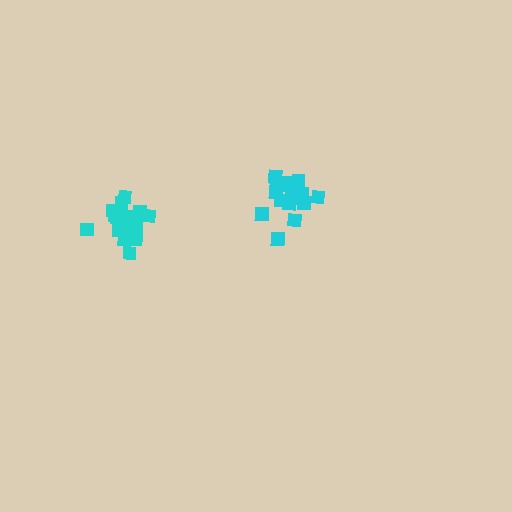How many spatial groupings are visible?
There are 2 spatial groupings.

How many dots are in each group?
Group 1: 17 dots, Group 2: 19 dots (36 total).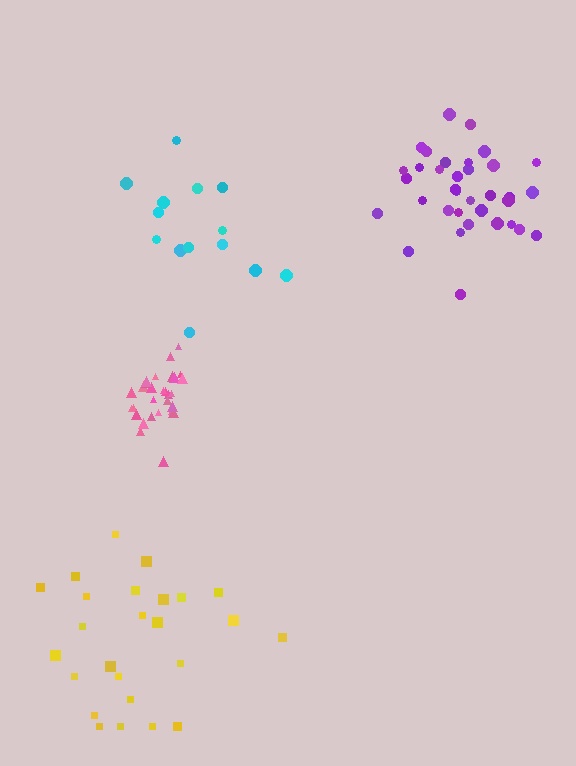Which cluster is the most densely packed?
Pink.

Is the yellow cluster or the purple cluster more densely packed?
Purple.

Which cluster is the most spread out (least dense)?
Yellow.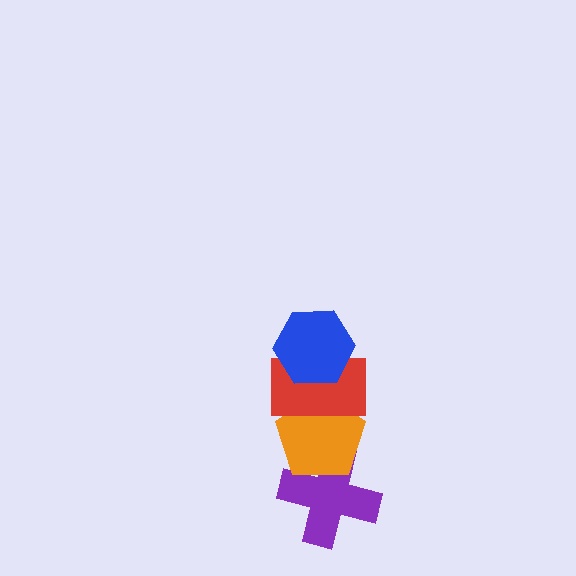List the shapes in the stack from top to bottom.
From top to bottom: the blue hexagon, the red rectangle, the orange pentagon, the purple cross.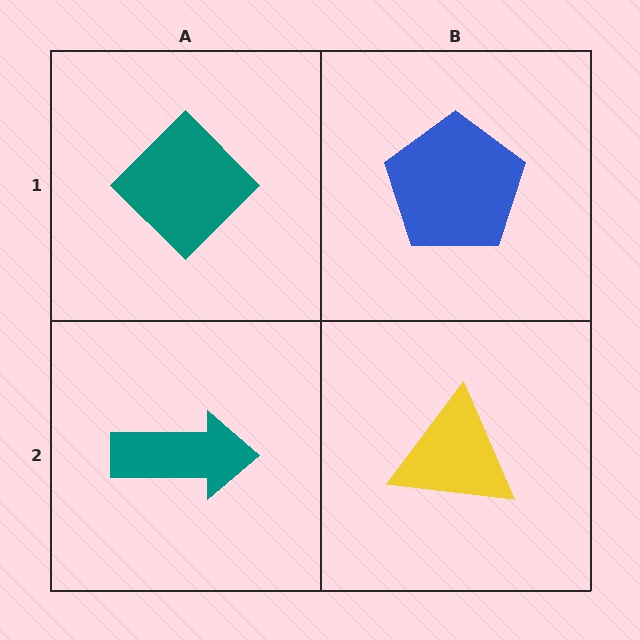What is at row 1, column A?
A teal diamond.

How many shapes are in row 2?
2 shapes.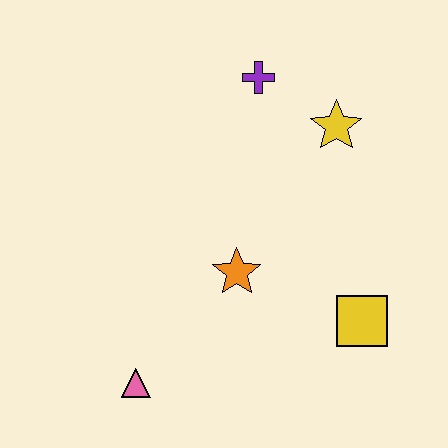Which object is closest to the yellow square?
The orange star is closest to the yellow square.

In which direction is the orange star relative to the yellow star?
The orange star is below the yellow star.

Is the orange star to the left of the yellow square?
Yes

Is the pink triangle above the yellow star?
No